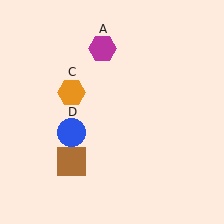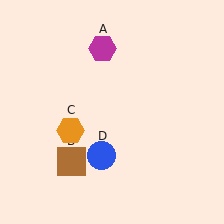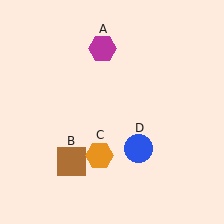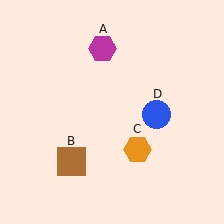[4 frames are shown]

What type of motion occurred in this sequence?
The orange hexagon (object C), blue circle (object D) rotated counterclockwise around the center of the scene.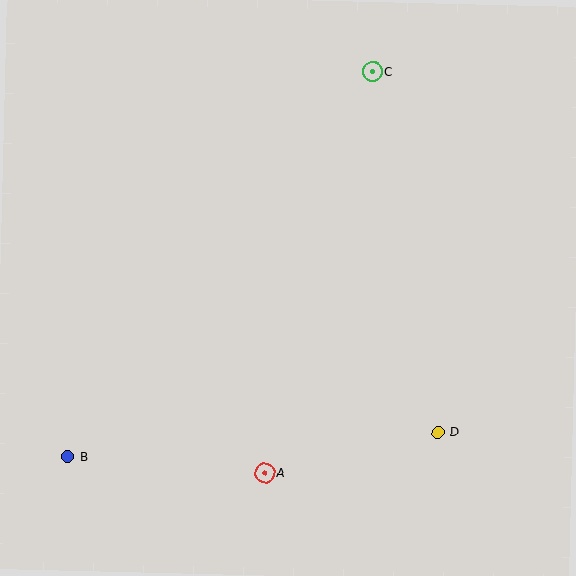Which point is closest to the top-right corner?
Point C is closest to the top-right corner.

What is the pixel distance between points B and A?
The distance between B and A is 198 pixels.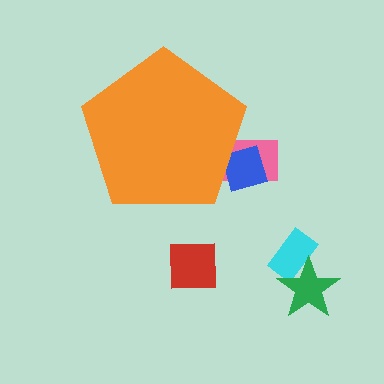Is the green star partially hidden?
No, the green star is fully visible.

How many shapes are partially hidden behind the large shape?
2 shapes are partially hidden.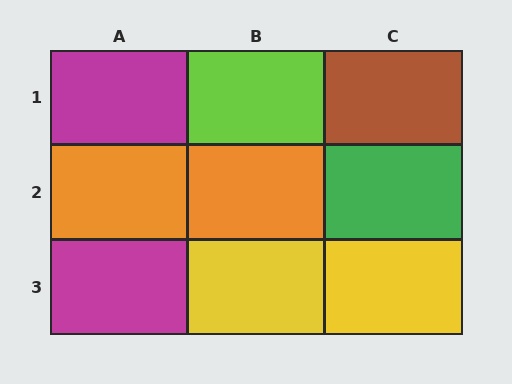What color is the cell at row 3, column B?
Yellow.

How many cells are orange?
2 cells are orange.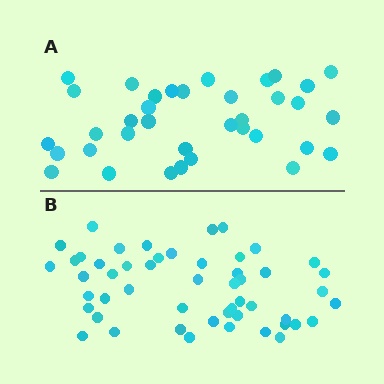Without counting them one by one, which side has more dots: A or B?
Region B (the bottom region) has more dots.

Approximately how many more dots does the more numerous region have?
Region B has approximately 15 more dots than region A.